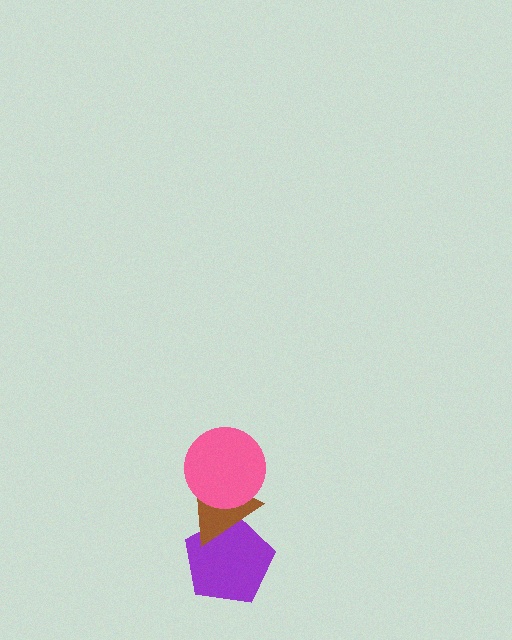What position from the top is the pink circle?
The pink circle is 1st from the top.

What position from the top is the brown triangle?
The brown triangle is 2nd from the top.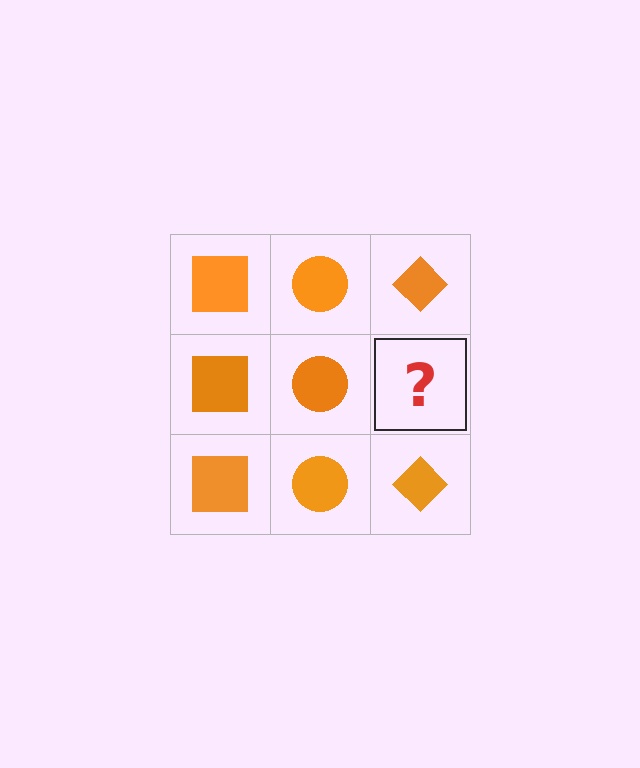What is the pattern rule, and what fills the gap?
The rule is that each column has a consistent shape. The gap should be filled with an orange diamond.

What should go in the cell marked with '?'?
The missing cell should contain an orange diamond.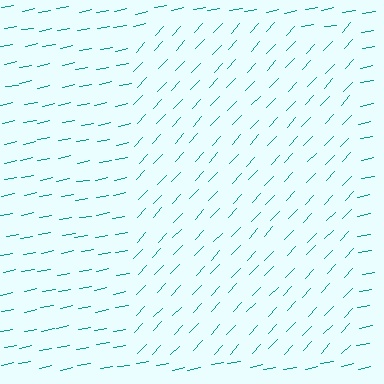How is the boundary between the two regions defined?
The boundary is defined purely by a change in line orientation (approximately 36 degrees difference). All lines are the same color and thickness.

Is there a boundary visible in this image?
Yes, there is a texture boundary formed by a change in line orientation.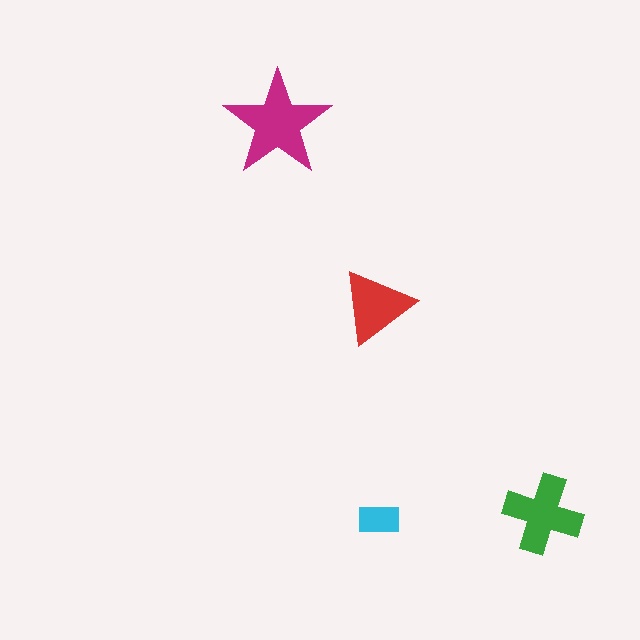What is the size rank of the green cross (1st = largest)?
2nd.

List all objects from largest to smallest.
The magenta star, the green cross, the red triangle, the cyan rectangle.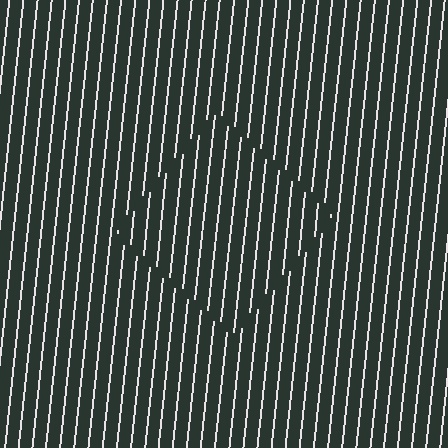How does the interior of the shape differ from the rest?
The interior of the shape contains the same grating, shifted by half a period — the contour is defined by the phase discontinuity where line-ends from the inner and outer gratings abut.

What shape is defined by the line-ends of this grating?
An illusory square. The interior of the shape contains the same grating, shifted by half a period — the contour is defined by the phase discontinuity where line-ends from the inner and outer gratings abut.